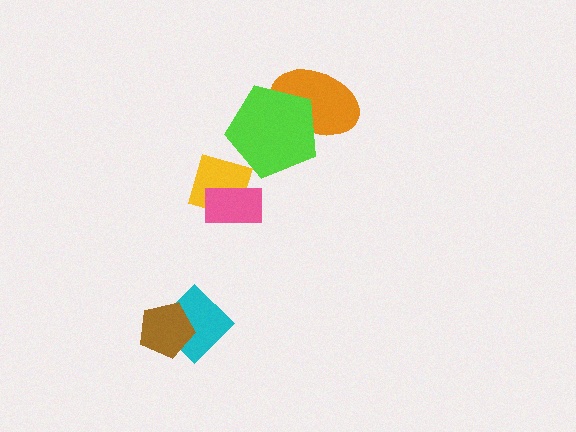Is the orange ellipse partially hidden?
Yes, it is partially covered by another shape.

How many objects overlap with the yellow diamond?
2 objects overlap with the yellow diamond.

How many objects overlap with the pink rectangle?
1 object overlaps with the pink rectangle.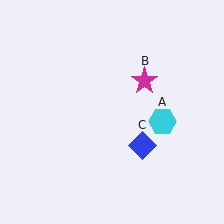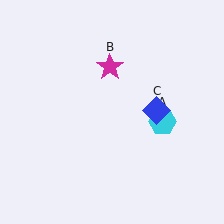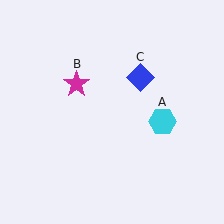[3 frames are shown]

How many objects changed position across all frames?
2 objects changed position: magenta star (object B), blue diamond (object C).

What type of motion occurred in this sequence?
The magenta star (object B), blue diamond (object C) rotated counterclockwise around the center of the scene.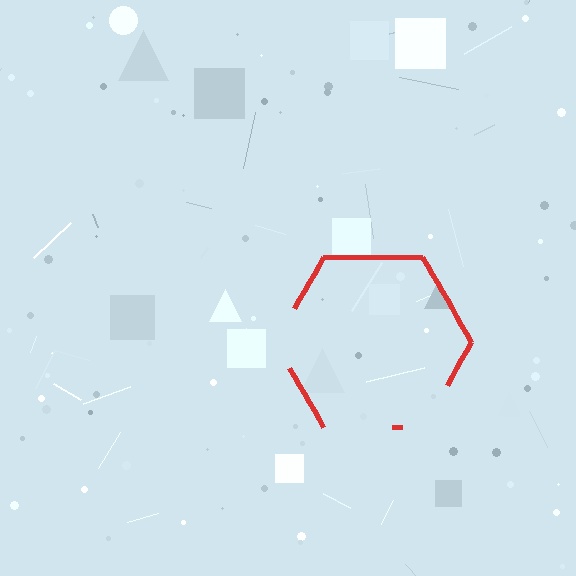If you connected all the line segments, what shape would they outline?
They would outline a hexagon.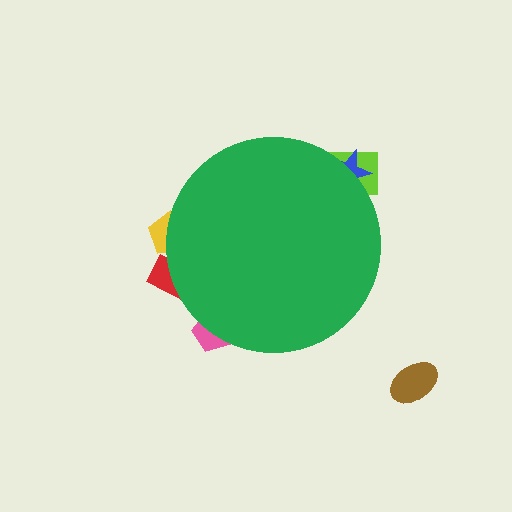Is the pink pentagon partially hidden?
Yes, the pink pentagon is partially hidden behind the green circle.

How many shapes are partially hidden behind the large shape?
5 shapes are partially hidden.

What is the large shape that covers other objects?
A green circle.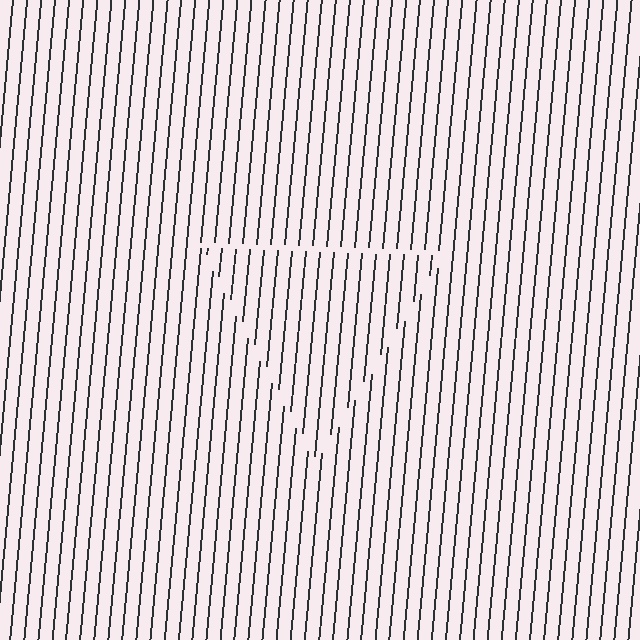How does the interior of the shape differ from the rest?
The interior of the shape contains the same grating, shifted by half a period — the contour is defined by the phase discontinuity where line-ends from the inner and outer gratings abut.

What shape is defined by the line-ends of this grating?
An illusory triangle. The interior of the shape contains the same grating, shifted by half a period — the contour is defined by the phase discontinuity where line-ends from the inner and outer gratings abut.